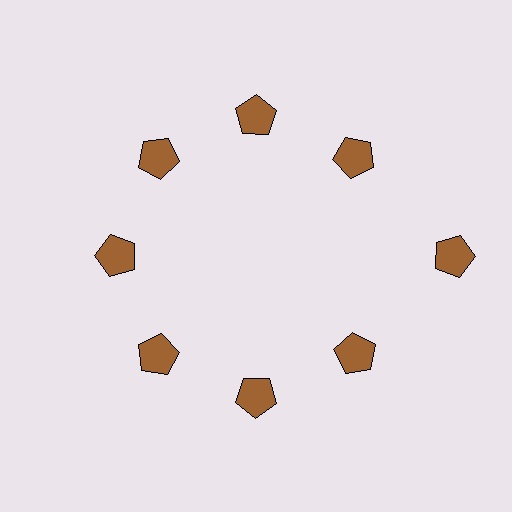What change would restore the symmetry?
The symmetry would be restored by moving it inward, back onto the ring so that all 8 pentagons sit at equal angles and equal distance from the center.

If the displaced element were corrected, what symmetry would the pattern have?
It would have 8-fold rotational symmetry — the pattern would map onto itself every 45 degrees.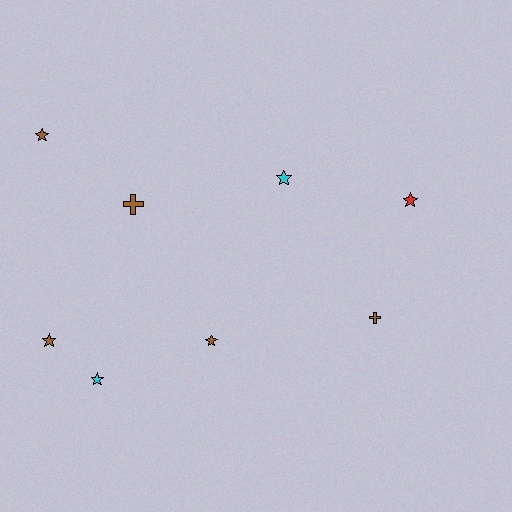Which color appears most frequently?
Brown, with 5 objects.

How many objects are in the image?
There are 8 objects.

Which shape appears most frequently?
Star, with 6 objects.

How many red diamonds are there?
There are no red diamonds.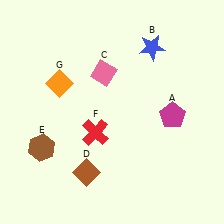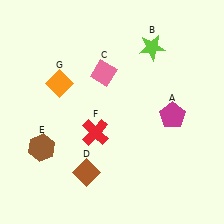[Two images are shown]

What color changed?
The star (B) changed from blue in Image 1 to lime in Image 2.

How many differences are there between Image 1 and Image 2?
There is 1 difference between the two images.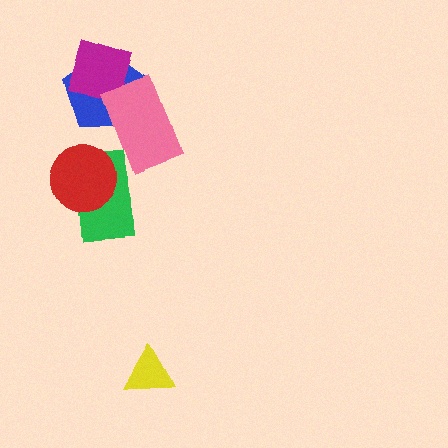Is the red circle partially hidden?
No, no other shape covers it.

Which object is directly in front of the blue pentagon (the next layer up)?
The magenta square is directly in front of the blue pentagon.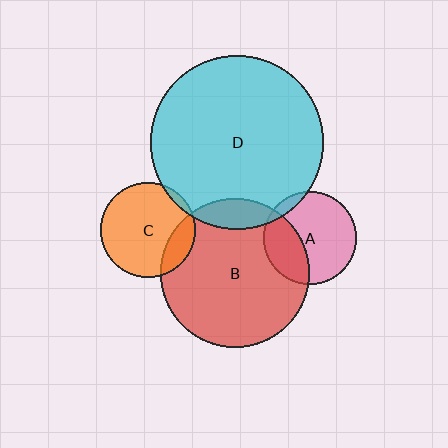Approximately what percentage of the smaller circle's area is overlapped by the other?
Approximately 10%.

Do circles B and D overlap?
Yes.